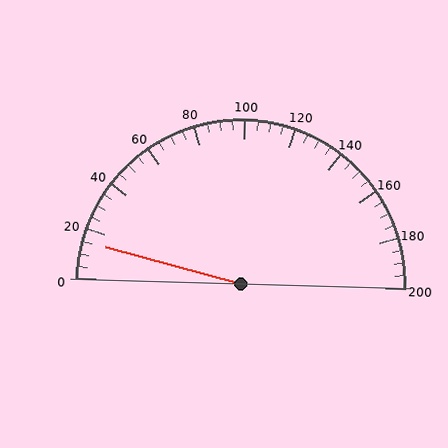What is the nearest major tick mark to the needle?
The nearest major tick mark is 20.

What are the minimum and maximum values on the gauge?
The gauge ranges from 0 to 200.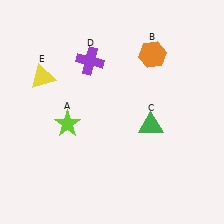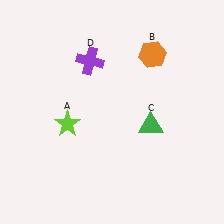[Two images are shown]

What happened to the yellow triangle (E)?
The yellow triangle (E) was removed in Image 2. It was in the top-left area of Image 1.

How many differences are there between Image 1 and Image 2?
There is 1 difference between the two images.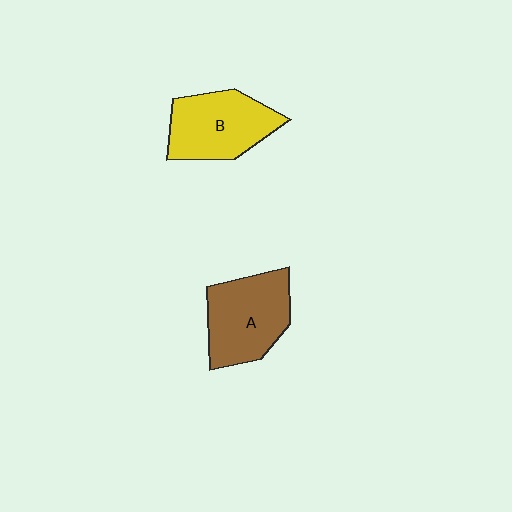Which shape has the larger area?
Shape A (brown).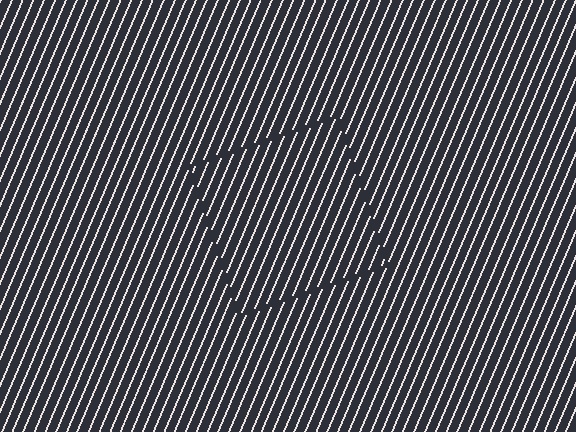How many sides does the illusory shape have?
4 sides — the line-ends trace a square.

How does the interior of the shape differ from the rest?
The interior of the shape contains the same grating, shifted by half a period — the contour is defined by the phase discontinuity where line-ends from the inner and outer gratings abut.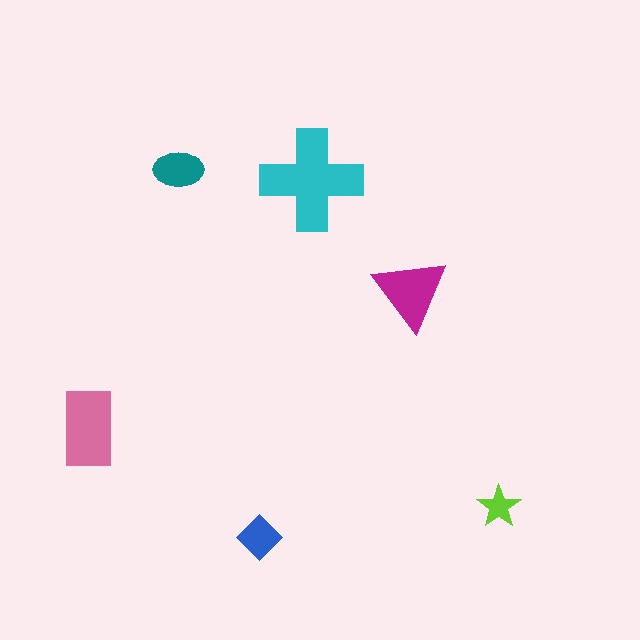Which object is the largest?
The cyan cross.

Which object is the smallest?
The lime star.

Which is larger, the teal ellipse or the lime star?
The teal ellipse.